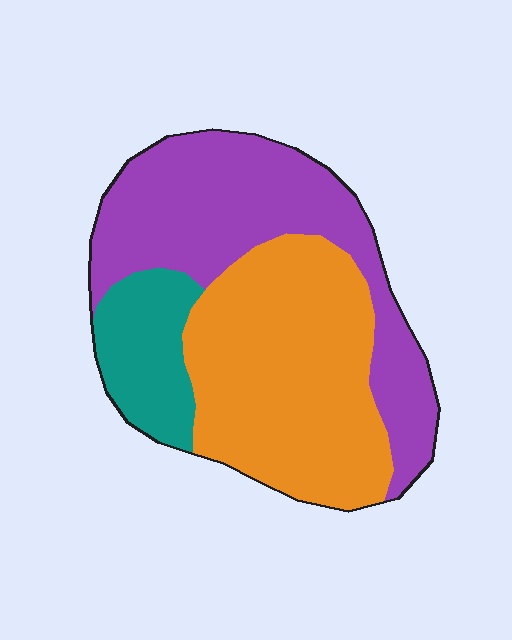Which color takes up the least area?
Teal, at roughly 15%.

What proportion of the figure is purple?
Purple takes up about two fifths (2/5) of the figure.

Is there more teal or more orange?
Orange.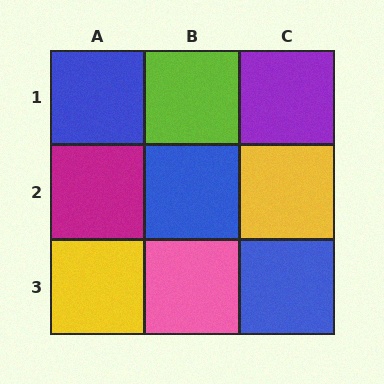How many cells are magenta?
1 cell is magenta.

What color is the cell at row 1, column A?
Blue.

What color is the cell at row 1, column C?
Purple.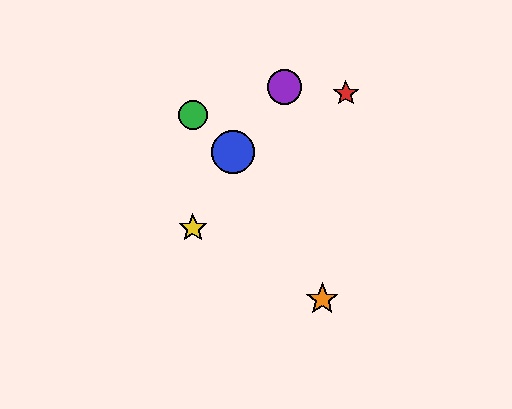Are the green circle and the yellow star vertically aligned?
Yes, both are at x≈193.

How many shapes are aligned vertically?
2 shapes (the green circle, the yellow star) are aligned vertically.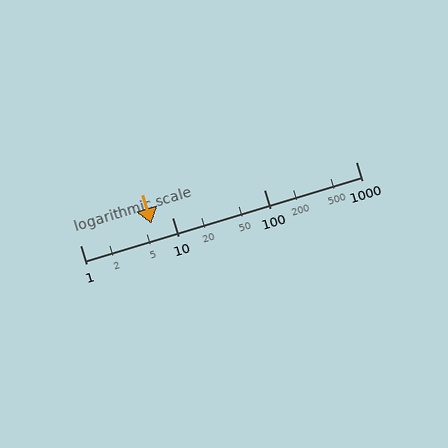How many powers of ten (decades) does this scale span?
The scale spans 3 decades, from 1 to 1000.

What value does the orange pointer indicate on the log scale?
The pointer indicates approximately 5.9.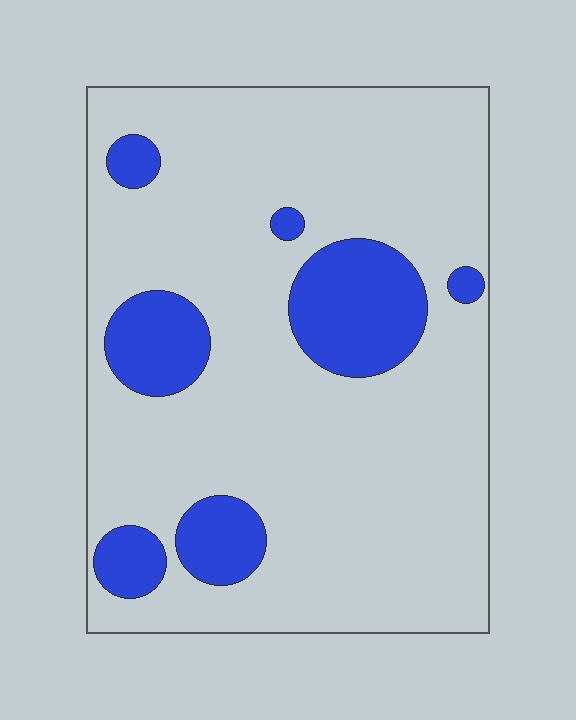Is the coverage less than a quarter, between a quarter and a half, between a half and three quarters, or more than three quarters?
Less than a quarter.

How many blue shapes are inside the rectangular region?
7.